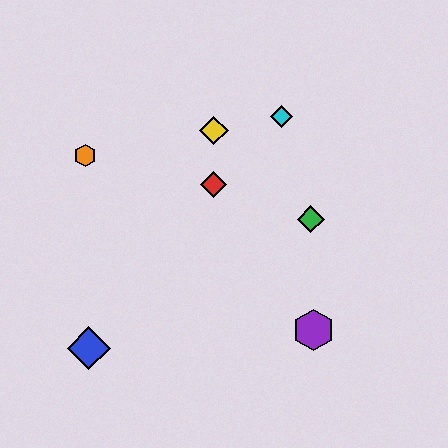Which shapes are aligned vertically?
The red diamond, the yellow diamond are aligned vertically.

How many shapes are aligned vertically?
2 shapes (the red diamond, the yellow diamond) are aligned vertically.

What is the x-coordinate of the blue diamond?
The blue diamond is at x≈89.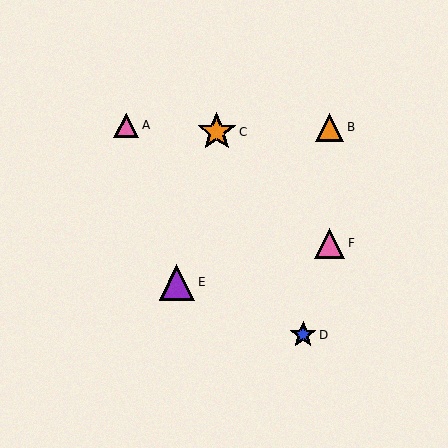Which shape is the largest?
The orange star (labeled C) is the largest.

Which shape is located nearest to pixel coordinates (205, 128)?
The orange star (labeled C) at (217, 132) is nearest to that location.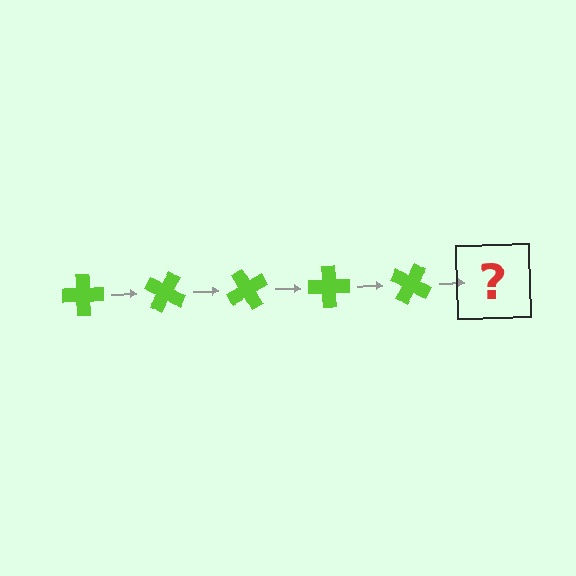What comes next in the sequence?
The next element should be a lime cross rotated 150 degrees.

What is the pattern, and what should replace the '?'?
The pattern is that the cross rotates 30 degrees each step. The '?' should be a lime cross rotated 150 degrees.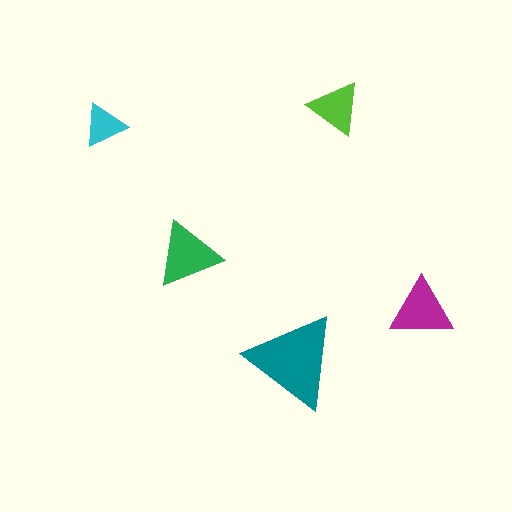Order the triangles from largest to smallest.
the teal one, the green one, the magenta one, the lime one, the cyan one.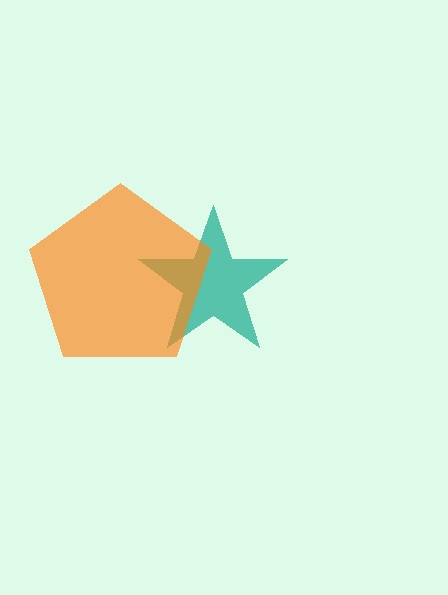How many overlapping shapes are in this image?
There are 2 overlapping shapes in the image.